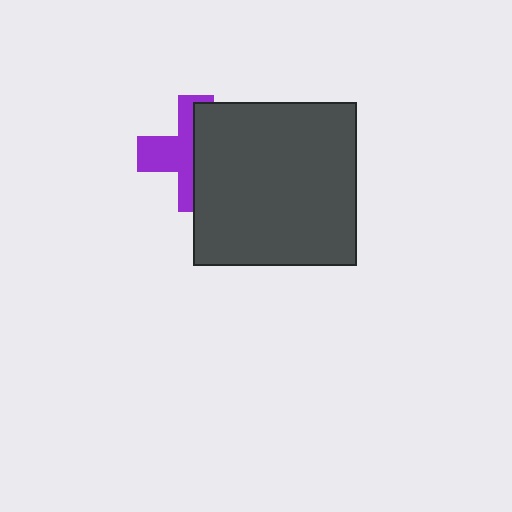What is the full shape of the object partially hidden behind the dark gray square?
The partially hidden object is a purple cross.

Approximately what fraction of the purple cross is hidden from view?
Roughly 52% of the purple cross is hidden behind the dark gray square.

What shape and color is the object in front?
The object in front is a dark gray square.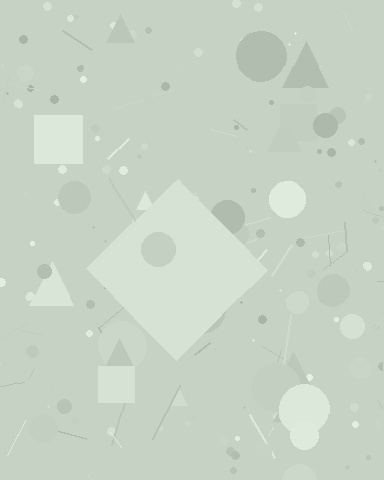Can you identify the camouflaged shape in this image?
The camouflaged shape is a diamond.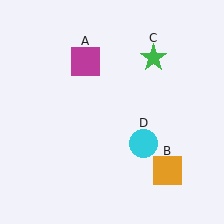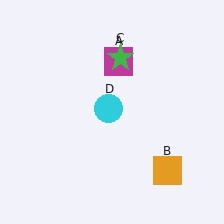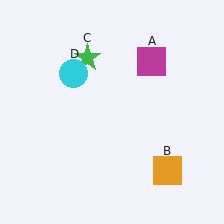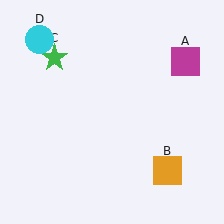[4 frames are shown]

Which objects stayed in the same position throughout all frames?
Orange square (object B) remained stationary.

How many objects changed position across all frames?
3 objects changed position: magenta square (object A), green star (object C), cyan circle (object D).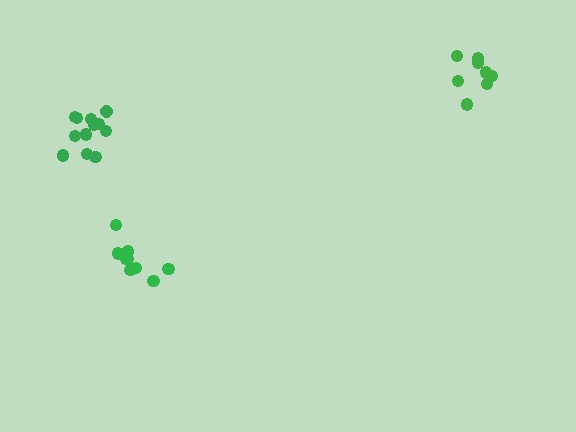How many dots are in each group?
Group 1: 12 dots, Group 2: 8 dots, Group 3: 10 dots (30 total).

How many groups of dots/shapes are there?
There are 3 groups.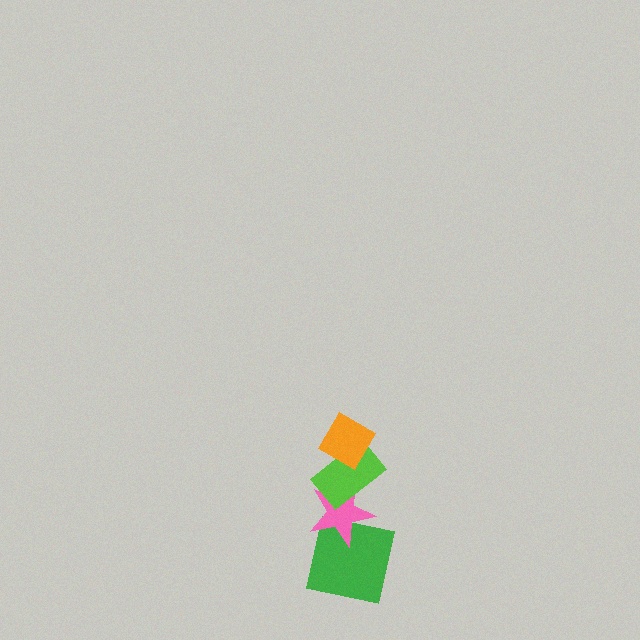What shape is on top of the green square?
The pink star is on top of the green square.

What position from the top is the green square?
The green square is 4th from the top.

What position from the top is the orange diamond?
The orange diamond is 1st from the top.